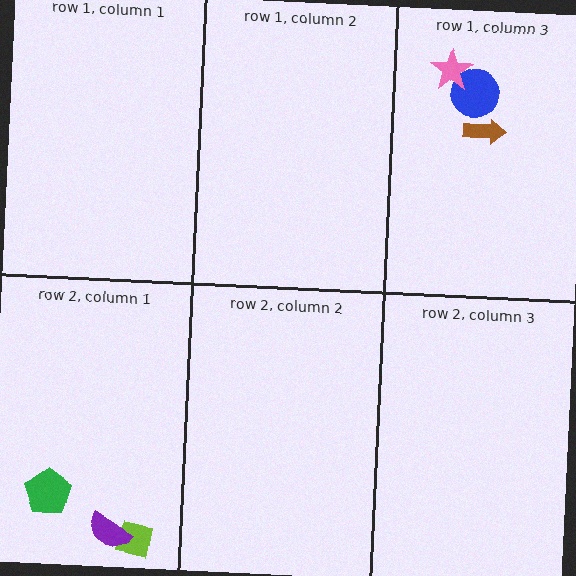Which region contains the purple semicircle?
The row 2, column 1 region.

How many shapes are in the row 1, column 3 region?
3.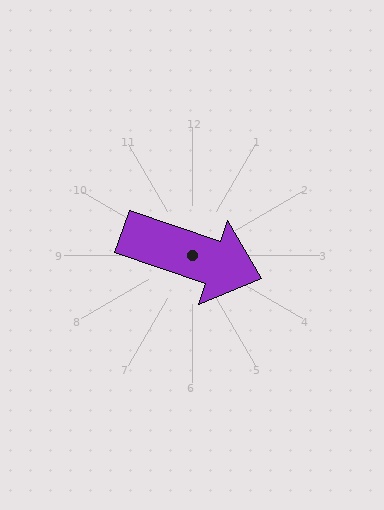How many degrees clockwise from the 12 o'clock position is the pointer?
Approximately 109 degrees.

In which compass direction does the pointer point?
East.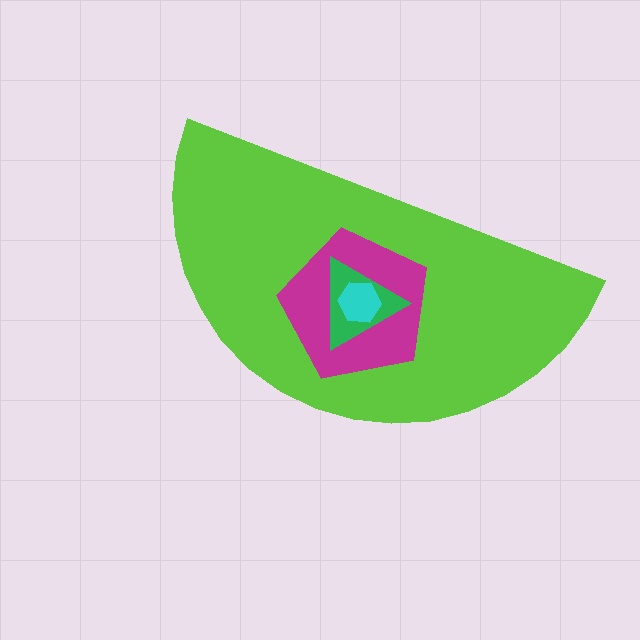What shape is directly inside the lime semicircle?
The magenta pentagon.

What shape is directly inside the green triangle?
The cyan hexagon.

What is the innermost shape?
The cyan hexagon.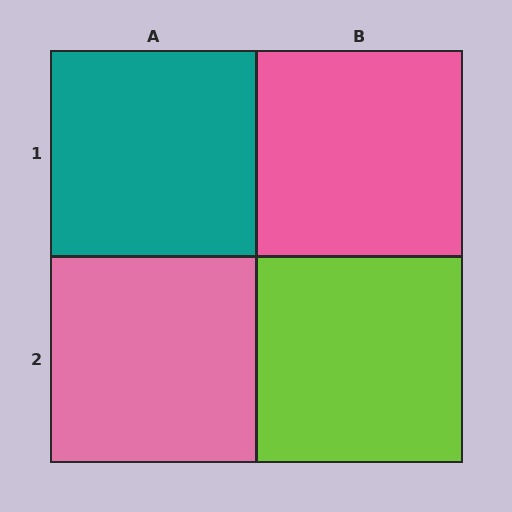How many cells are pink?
2 cells are pink.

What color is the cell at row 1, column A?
Teal.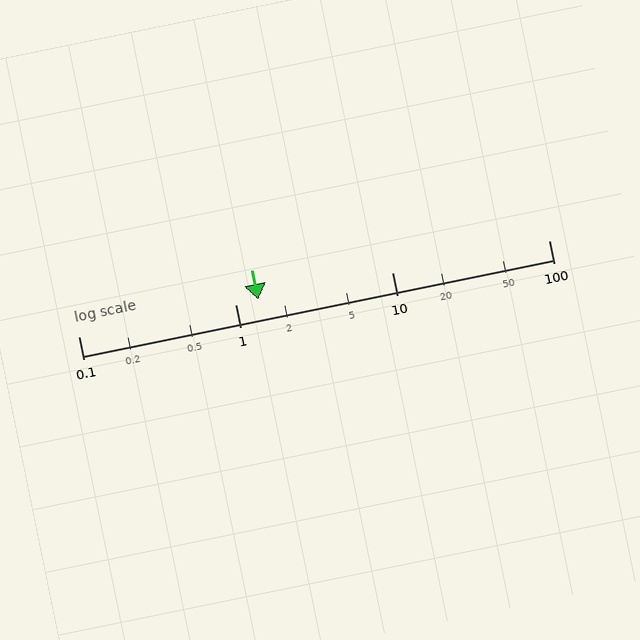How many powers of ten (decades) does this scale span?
The scale spans 3 decades, from 0.1 to 100.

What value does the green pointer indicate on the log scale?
The pointer indicates approximately 1.4.